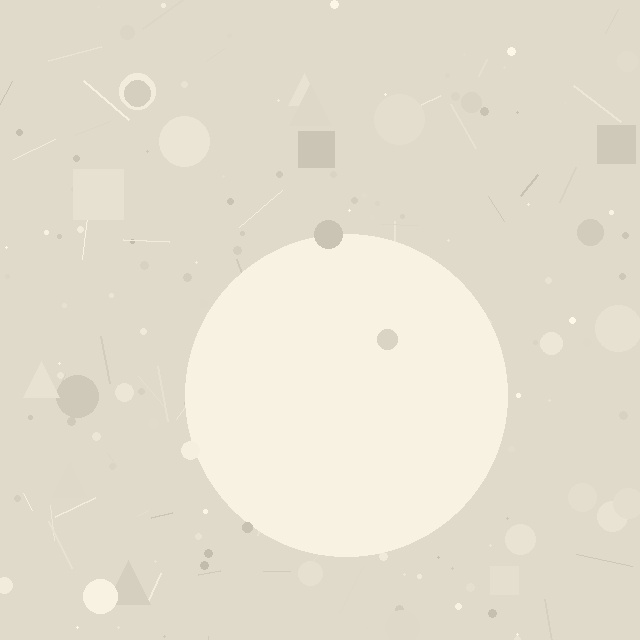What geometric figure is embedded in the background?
A circle is embedded in the background.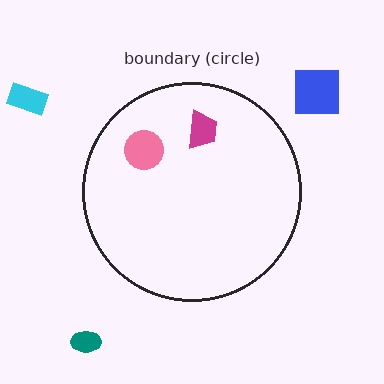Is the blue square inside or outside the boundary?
Outside.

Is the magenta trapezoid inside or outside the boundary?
Inside.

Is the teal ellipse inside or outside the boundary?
Outside.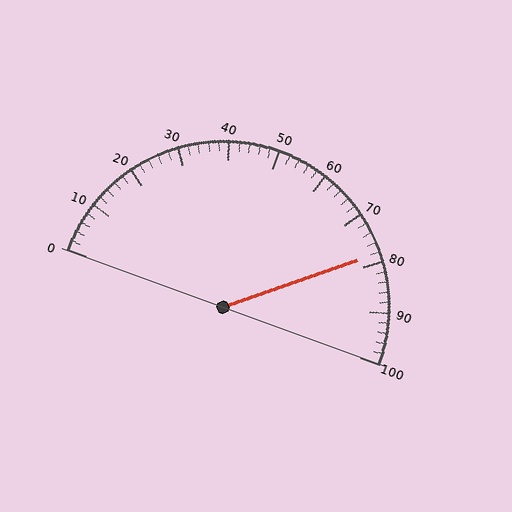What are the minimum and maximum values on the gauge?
The gauge ranges from 0 to 100.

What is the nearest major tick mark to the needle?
The nearest major tick mark is 80.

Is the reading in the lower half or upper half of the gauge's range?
The reading is in the upper half of the range (0 to 100).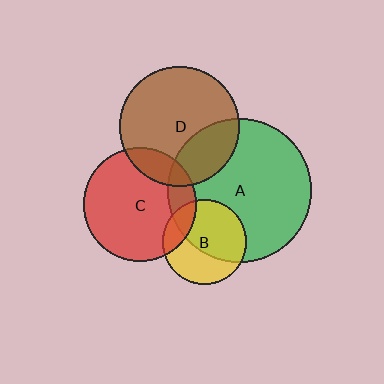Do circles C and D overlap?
Yes.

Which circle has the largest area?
Circle A (green).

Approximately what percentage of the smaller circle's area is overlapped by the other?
Approximately 15%.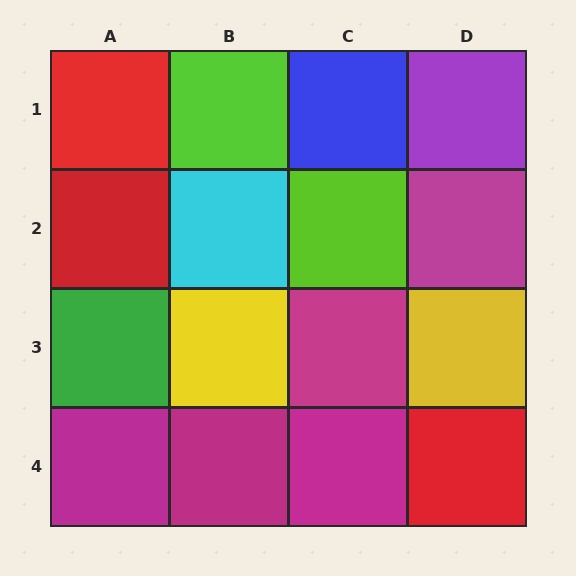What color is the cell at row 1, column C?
Blue.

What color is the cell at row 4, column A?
Magenta.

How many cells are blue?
1 cell is blue.